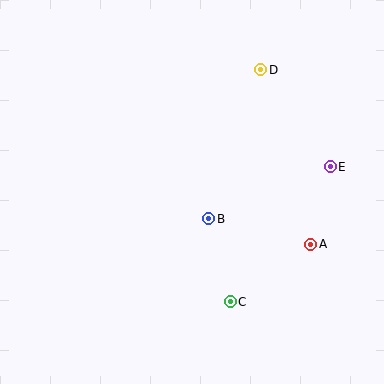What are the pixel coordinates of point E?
Point E is at (330, 167).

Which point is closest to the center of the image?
Point B at (209, 219) is closest to the center.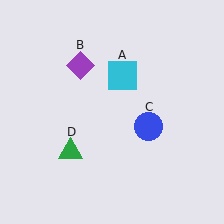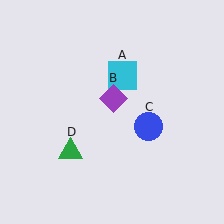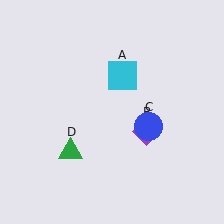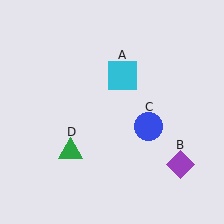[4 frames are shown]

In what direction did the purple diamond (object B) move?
The purple diamond (object B) moved down and to the right.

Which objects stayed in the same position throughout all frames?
Cyan square (object A) and blue circle (object C) and green triangle (object D) remained stationary.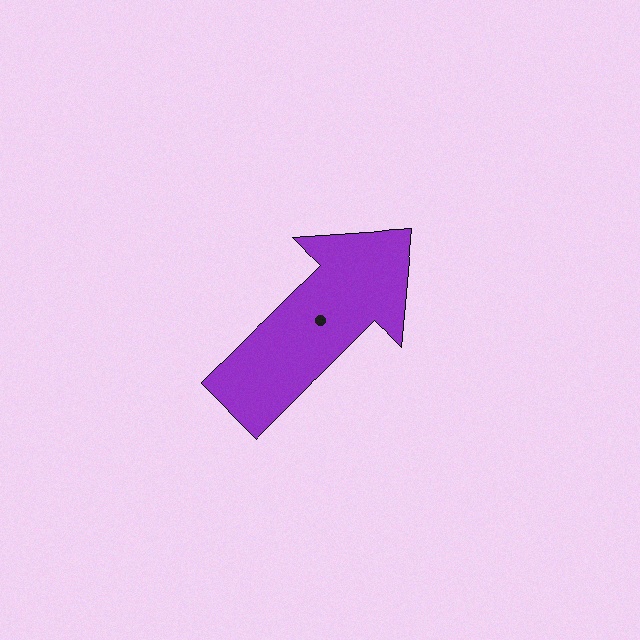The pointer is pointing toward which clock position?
Roughly 2 o'clock.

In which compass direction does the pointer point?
Northeast.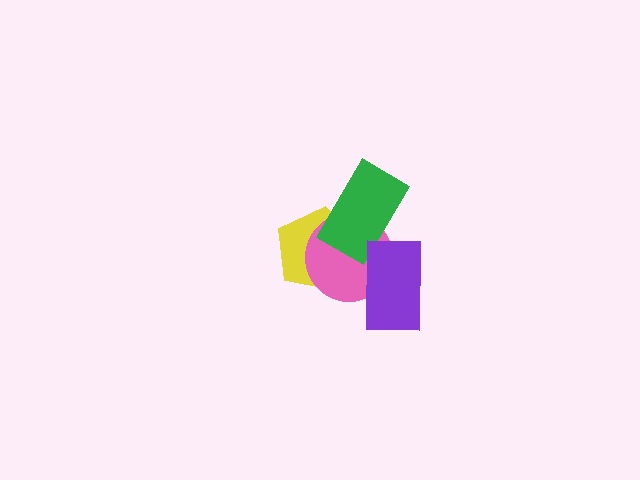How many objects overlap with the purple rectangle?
2 objects overlap with the purple rectangle.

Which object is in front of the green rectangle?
The purple rectangle is in front of the green rectangle.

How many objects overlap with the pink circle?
3 objects overlap with the pink circle.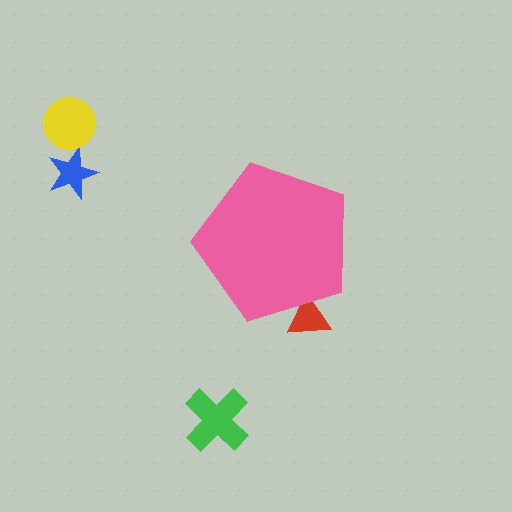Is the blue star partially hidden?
No, the blue star is fully visible.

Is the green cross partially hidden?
No, the green cross is fully visible.